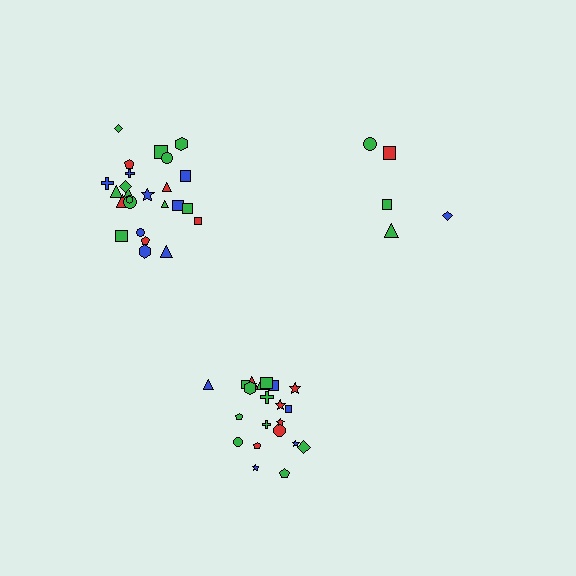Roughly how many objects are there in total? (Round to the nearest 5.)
Roughly 50 objects in total.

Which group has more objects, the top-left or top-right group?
The top-left group.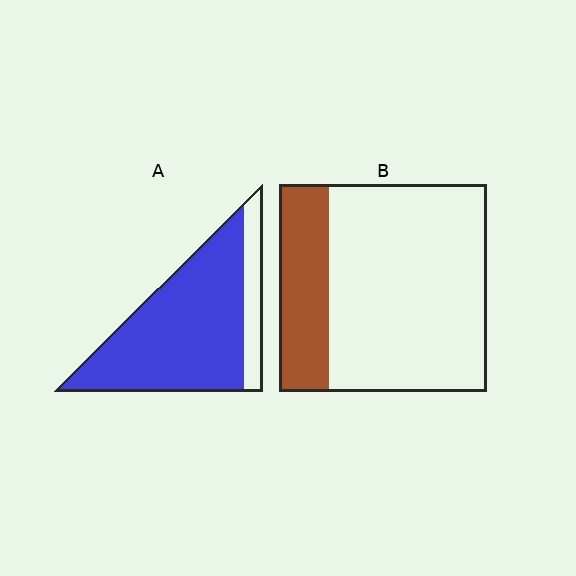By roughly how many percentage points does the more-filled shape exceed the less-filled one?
By roughly 60 percentage points (A over B).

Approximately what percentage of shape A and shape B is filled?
A is approximately 85% and B is approximately 25%.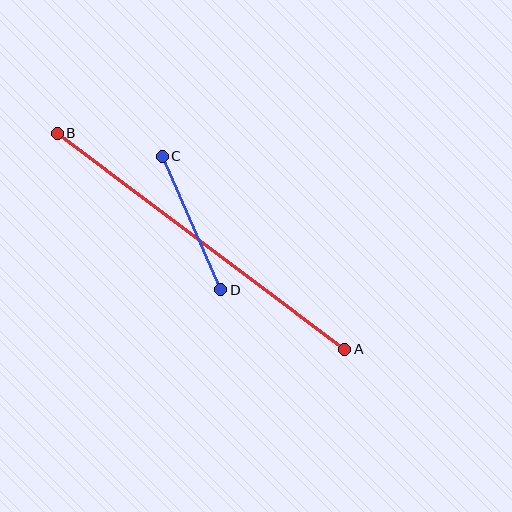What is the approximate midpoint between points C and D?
The midpoint is at approximately (191, 223) pixels.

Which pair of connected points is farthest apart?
Points A and B are farthest apart.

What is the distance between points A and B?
The distance is approximately 359 pixels.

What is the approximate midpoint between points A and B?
The midpoint is at approximately (201, 241) pixels.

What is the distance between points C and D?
The distance is approximately 146 pixels.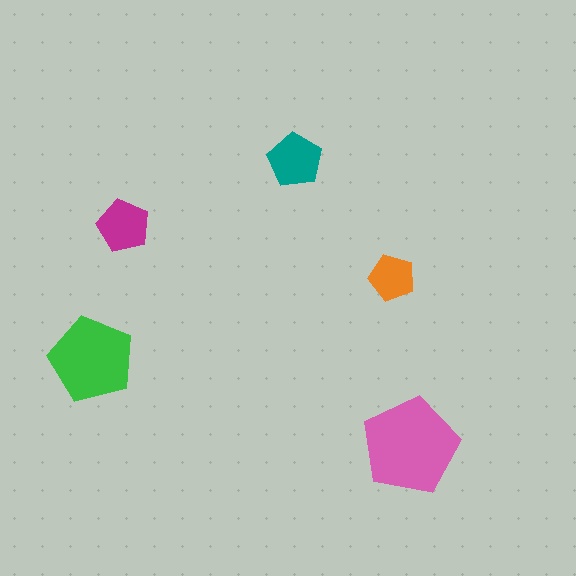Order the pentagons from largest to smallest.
the pink one, the green one, the teal one, the magenta one, the orange one.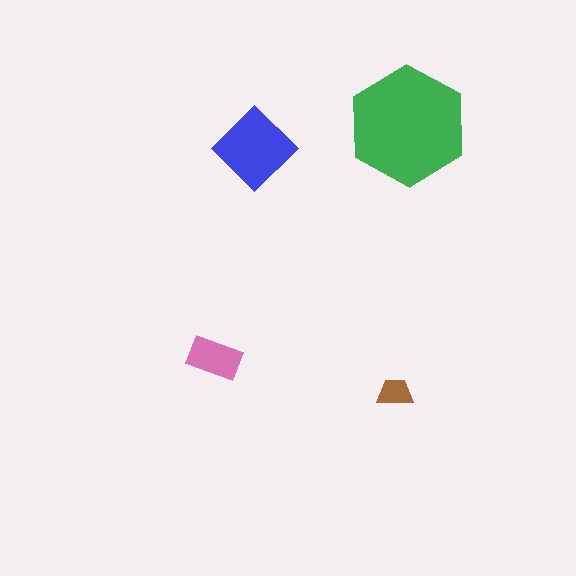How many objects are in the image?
There are 4 objects in the image.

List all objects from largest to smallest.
The green hexagon, the blue diamond, the pink rectangle, the brown trapezoid.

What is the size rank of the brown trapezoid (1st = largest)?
4th.